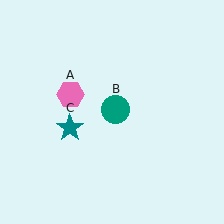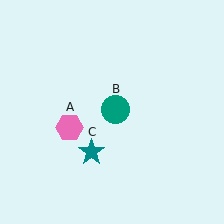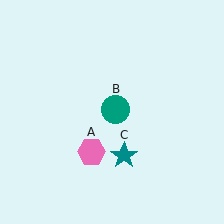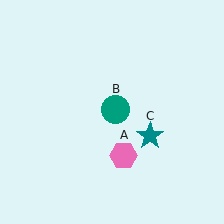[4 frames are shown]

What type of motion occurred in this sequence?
The pink hexagon (object A), teal star (object C) rotated counterclockwise around the center of the scene.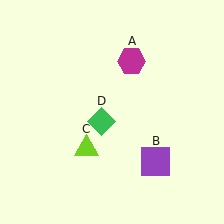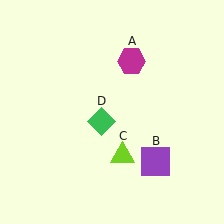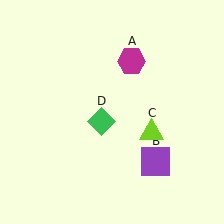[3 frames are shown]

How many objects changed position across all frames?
1 object changed position: lime triangle (object C).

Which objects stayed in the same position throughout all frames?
Magenta hexagon (object A) and purple square (object B) and green diamond (object D) remained stationary.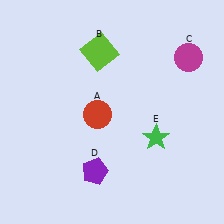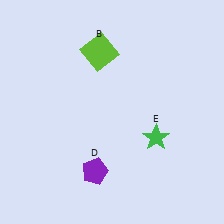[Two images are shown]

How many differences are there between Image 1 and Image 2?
There are 2 differences between the two images.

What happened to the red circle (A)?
The red circle (A) was removed in Image 2. It was in the bottom-left area of Image 1.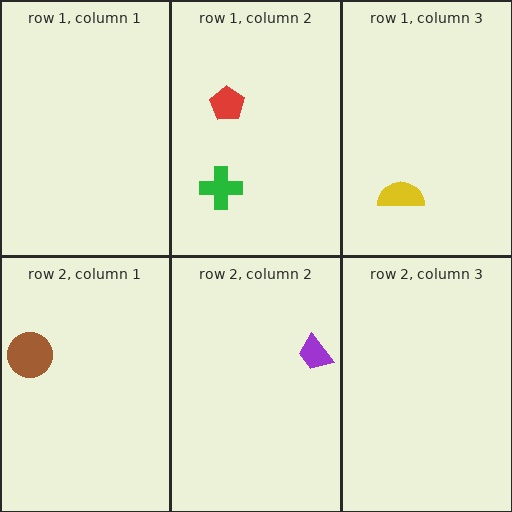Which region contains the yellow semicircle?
The row 1, column 3 region.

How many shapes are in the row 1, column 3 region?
1.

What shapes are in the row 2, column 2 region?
The purple trapezoid.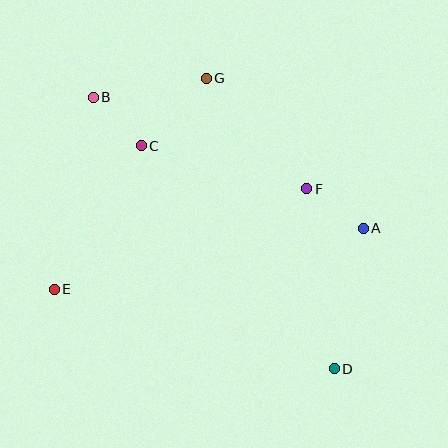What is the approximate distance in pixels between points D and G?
The distance between D and G is approximately 317 pixels.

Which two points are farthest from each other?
Points B and D are farthest from each other.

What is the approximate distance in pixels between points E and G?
The distance between E and G is approximately 260 pixels.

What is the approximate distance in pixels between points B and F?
The distance between B and F is approximately 232 pixels.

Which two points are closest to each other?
Points B and C are closest to each other.